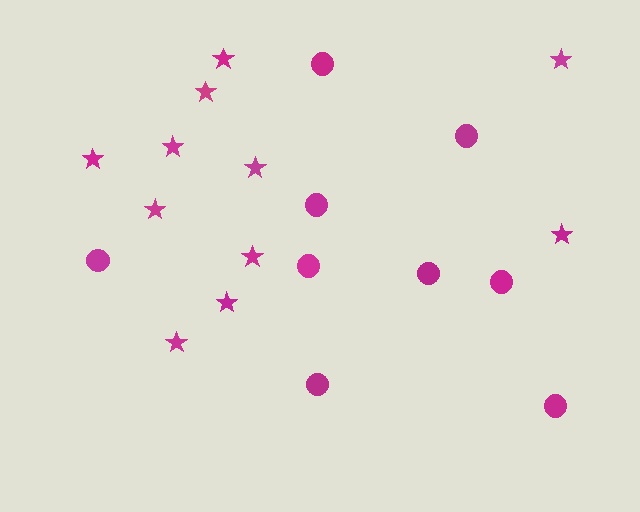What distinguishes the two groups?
There are 2 groups: one group of stars (11) and one group of circles (9).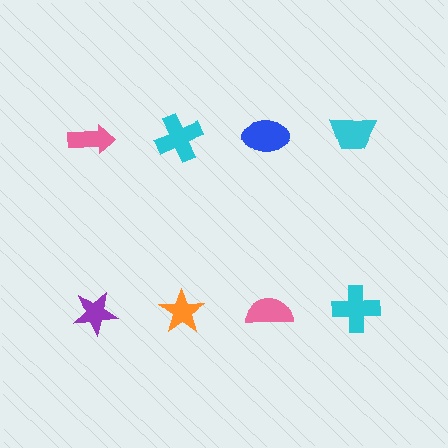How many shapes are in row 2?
4 shapes.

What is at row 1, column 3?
A blue ellipse.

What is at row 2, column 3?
A pink semicircle.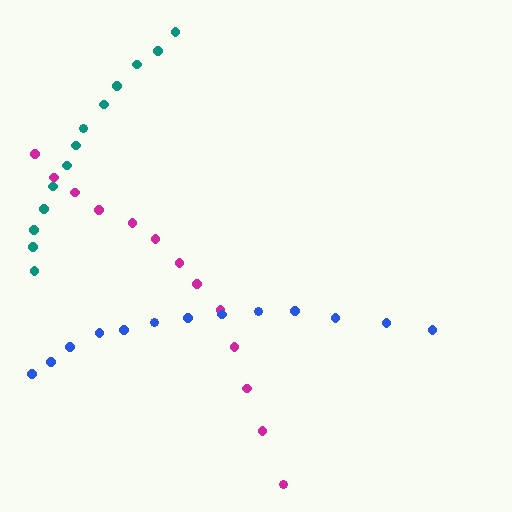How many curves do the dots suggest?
There are 3 distinct paths.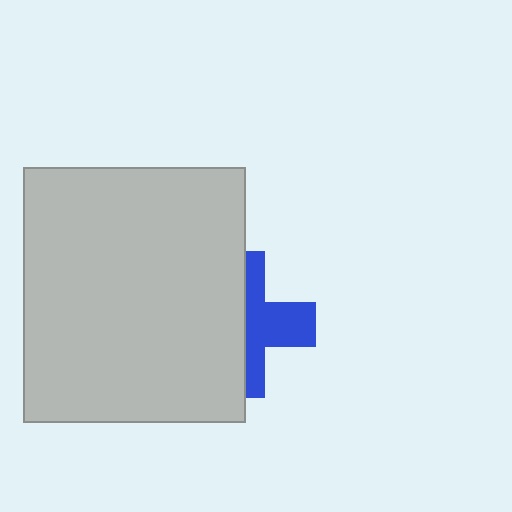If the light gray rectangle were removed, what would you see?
You would see the complete blue cross.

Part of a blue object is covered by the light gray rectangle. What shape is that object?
It is a cross.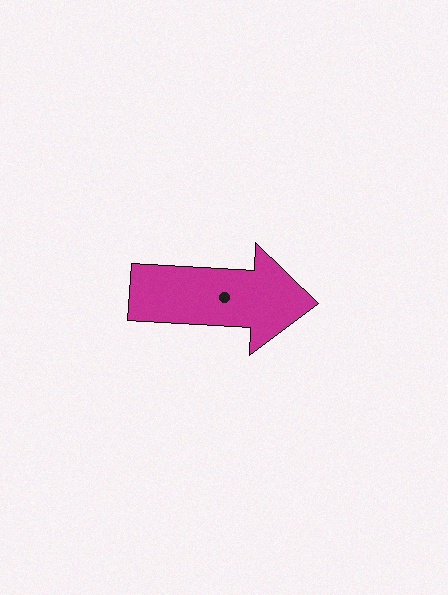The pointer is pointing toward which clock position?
Roughly 3 o'clock.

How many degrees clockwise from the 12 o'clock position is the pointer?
Approximately 93 degrees.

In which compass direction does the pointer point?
East.